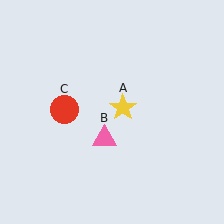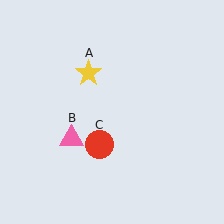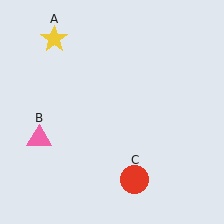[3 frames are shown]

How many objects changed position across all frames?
3 objects changed position: yellow star (object A), pink triangle (object B), red circle (object C).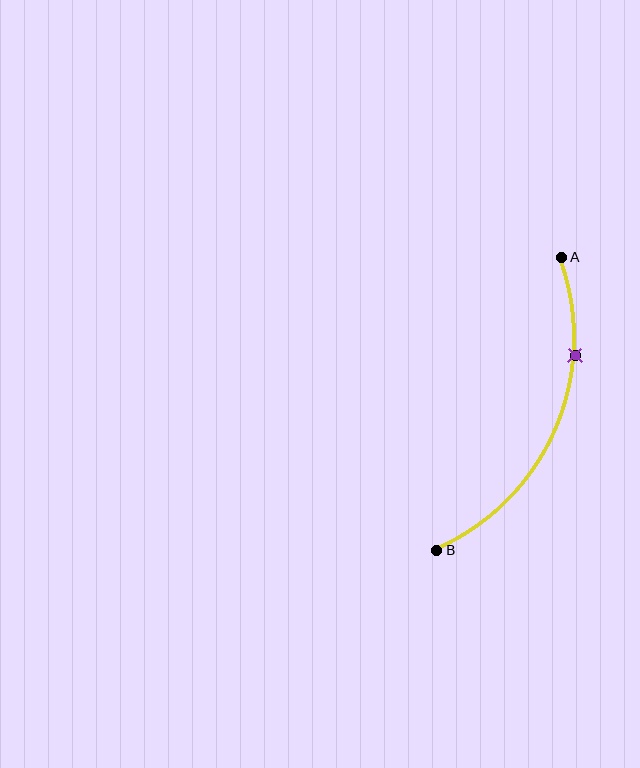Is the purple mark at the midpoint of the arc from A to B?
No. The purple mark lies on the arc but is closer to endpoint A. The arc midpoint would be at the point on the curve equidistant along the arc from both A and B.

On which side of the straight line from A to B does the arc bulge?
The arc bulges to the right of the straight line connecting A and B.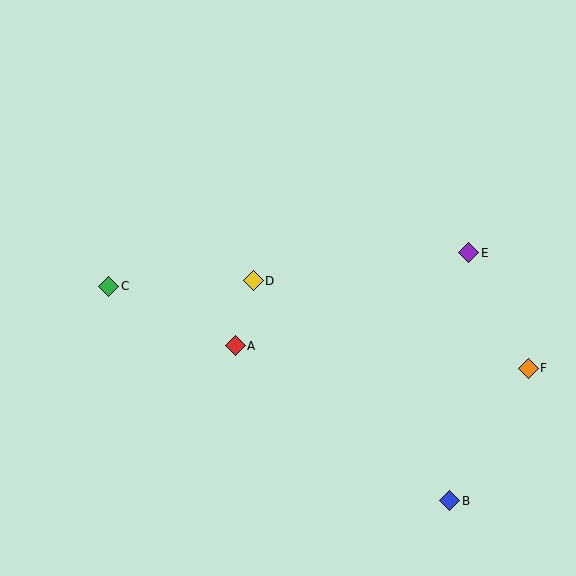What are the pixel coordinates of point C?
Point C is at (109, 287).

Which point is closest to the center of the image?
Point D at (253, 281) is closest to the center.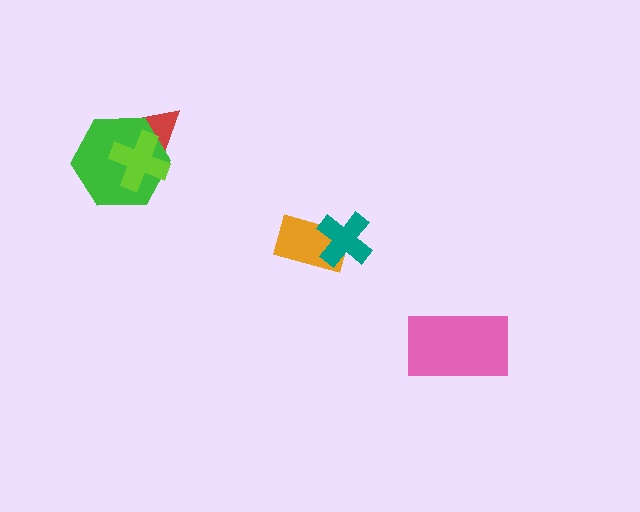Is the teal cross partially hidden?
No, no other shape covers it.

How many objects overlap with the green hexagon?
2 objects overlap with the green hexagon.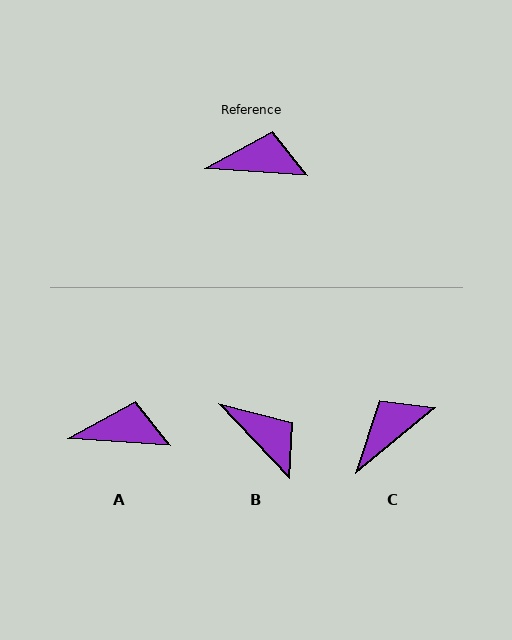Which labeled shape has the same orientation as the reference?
A.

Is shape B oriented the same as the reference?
No, it is off by about 42 degrees.